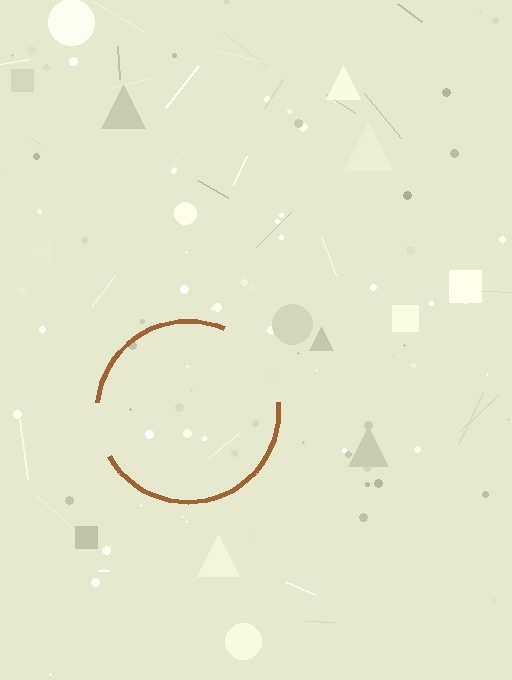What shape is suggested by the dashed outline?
The dashed outline suggests a circle.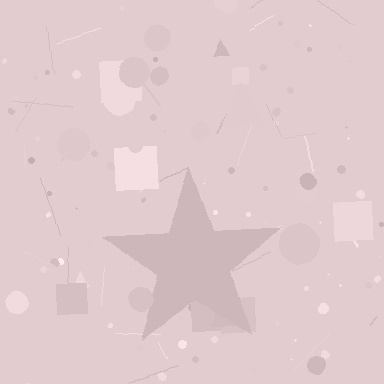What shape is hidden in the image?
A star is hidden in the image.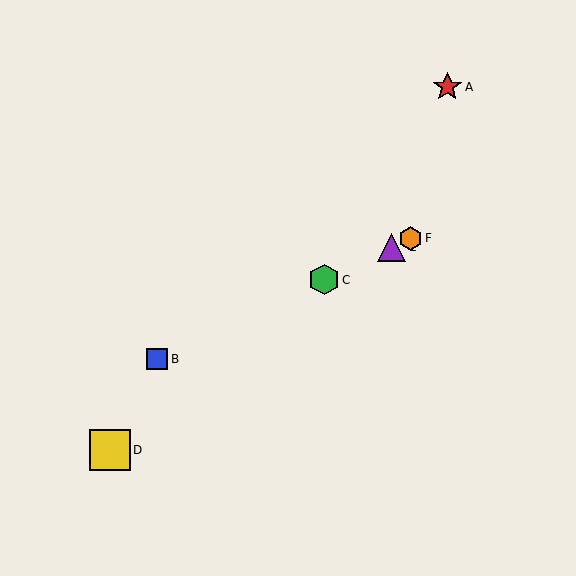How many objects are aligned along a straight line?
4 objects (B, C, E, F) are aligned along a straight line.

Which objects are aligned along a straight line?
Objects B, C, E, F are aligned along a straight line.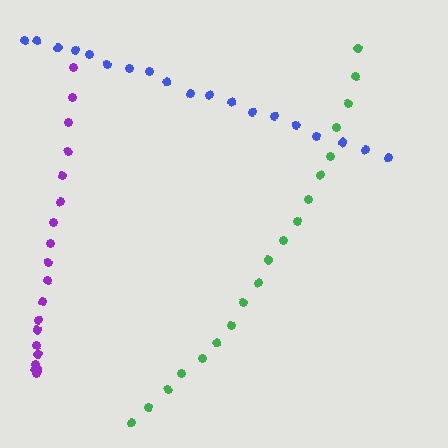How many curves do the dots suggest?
There are 3 distinct paths.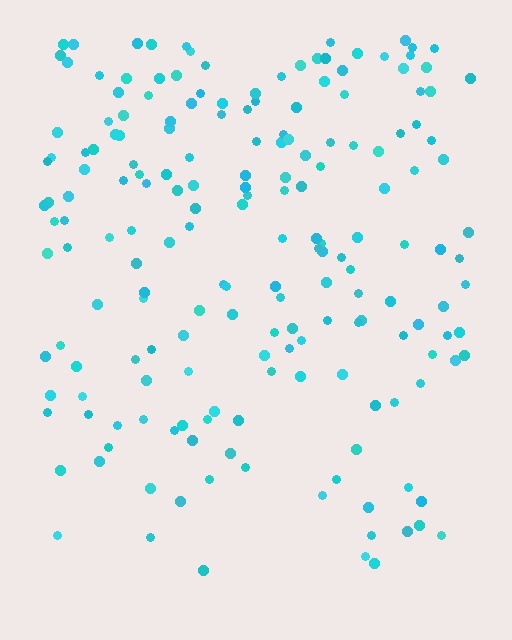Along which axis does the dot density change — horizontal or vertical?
Vertical.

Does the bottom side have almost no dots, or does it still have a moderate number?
Still a moderate number, just noticeably fewer than the top.